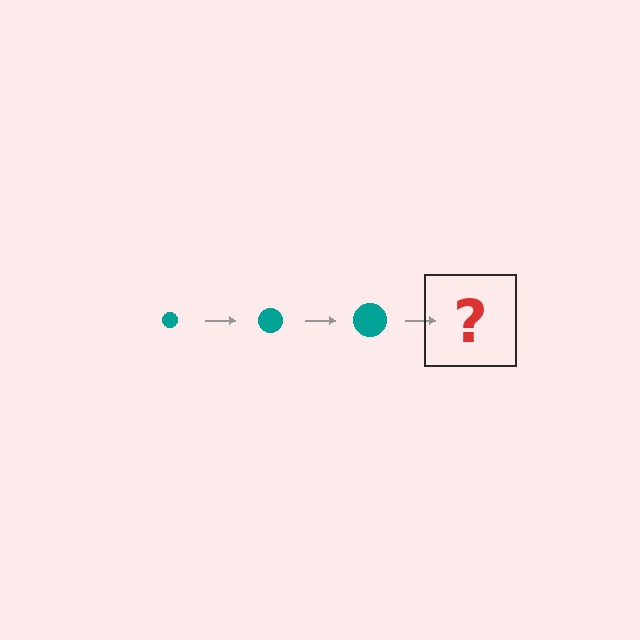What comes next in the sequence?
The next element should be a teal circle, larger than the previous one.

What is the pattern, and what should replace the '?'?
The pattern is that the circle gets progressively larger each step. The '?' should be a teal circle, larger than the previous one.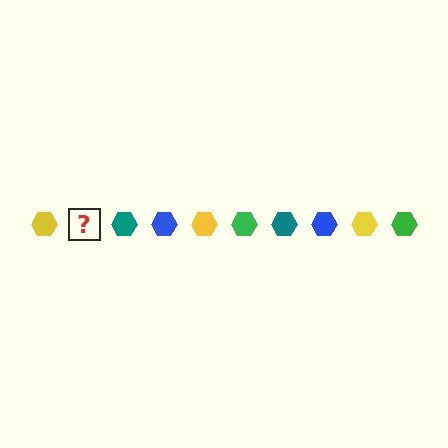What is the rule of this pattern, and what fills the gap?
The rule is that the pattern cycles through yellow, green, teal, blue hexagons. The gap should be filled with a green hexagon.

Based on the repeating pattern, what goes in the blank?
The blank should be a green hexagon.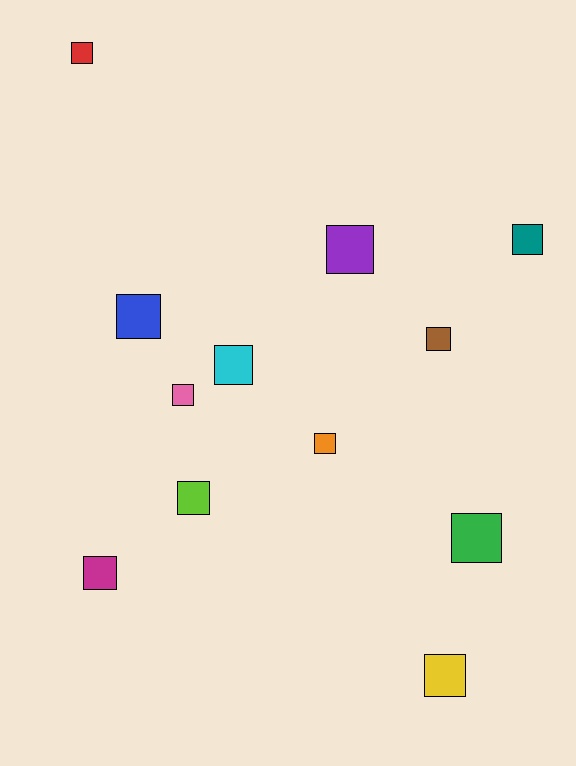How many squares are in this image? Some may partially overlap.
There are 12 squares.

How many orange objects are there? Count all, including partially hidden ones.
There is 1 orange object.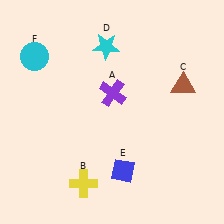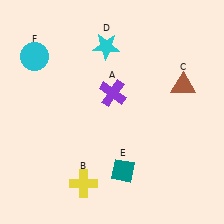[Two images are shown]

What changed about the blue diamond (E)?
In Image 1, E is blue. In Image 2, it changed to teal.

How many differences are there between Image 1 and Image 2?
There is 1 difference between the two images.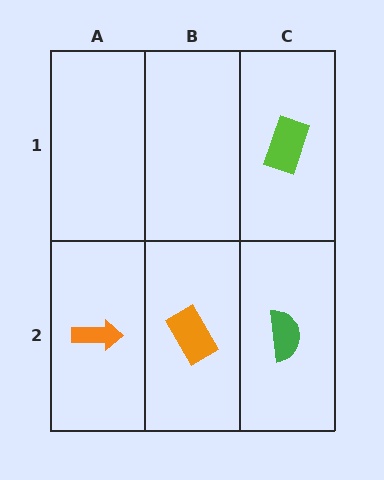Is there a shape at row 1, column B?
No, that cell is empty.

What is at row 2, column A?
An orange arrow.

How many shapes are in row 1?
1 shape.